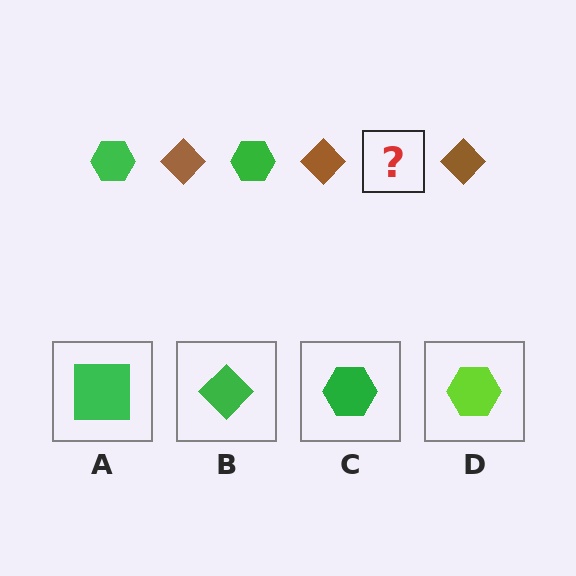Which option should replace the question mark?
Option C.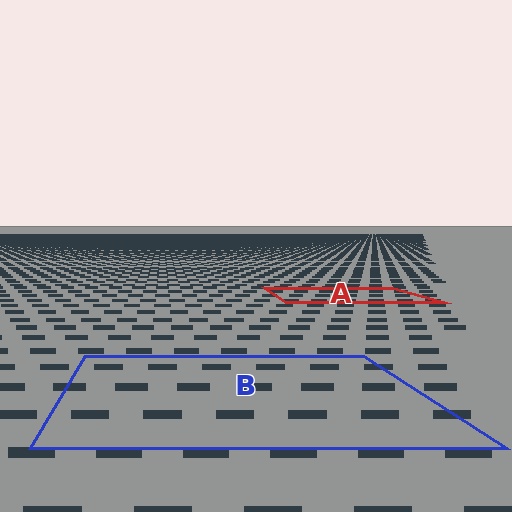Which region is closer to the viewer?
Region B is closer. The texture elements there are larger and more spread out.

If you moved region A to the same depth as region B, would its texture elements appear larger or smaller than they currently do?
They would appear larger. At a closer depth, the same texture elements are projected at a bigger on-screen size.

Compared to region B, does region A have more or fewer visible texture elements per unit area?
Region A has more texture elements per unit area — they are packed more densely because it is farther away.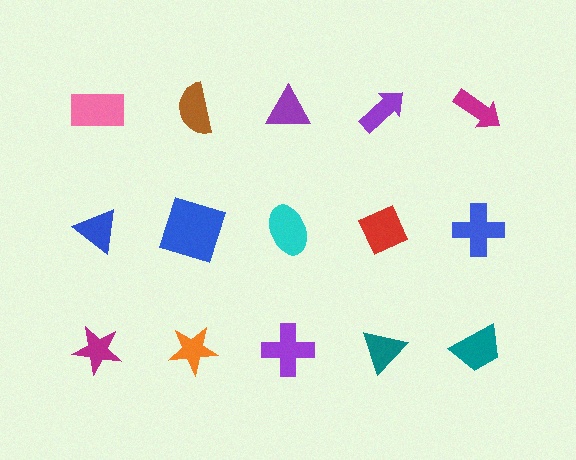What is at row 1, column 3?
A purple triangle.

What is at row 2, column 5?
A blue cross.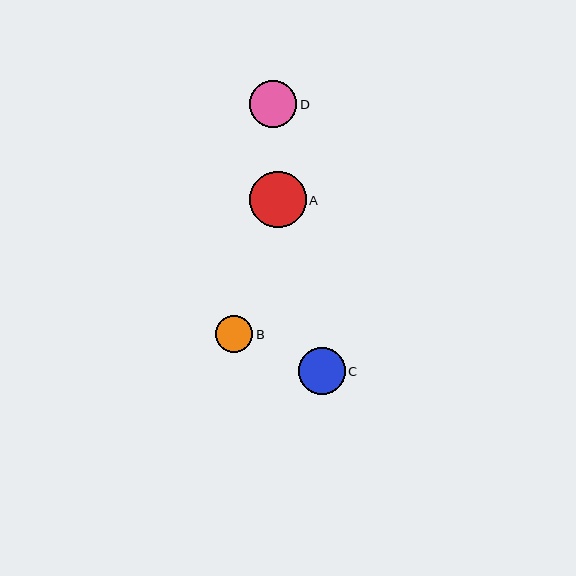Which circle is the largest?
Circle A is the largest with a size of approximately 56 pixels.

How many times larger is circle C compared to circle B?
Circle C is approximately 1.3 times the size of circle B.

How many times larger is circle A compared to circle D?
Circle A is approximately 1.2 times the size of circle D.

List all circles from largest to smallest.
From largest to smallest: A, D, C, B.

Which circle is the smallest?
Circle B is the smallest with a size of approximately 37 pixels.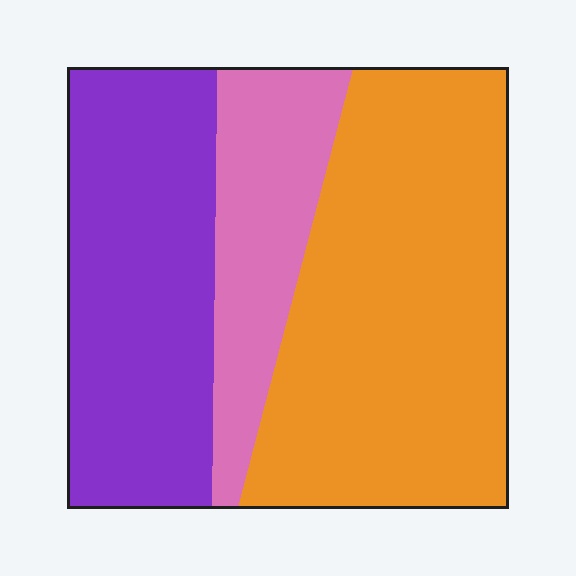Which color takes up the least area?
Pink, at roughly 20%.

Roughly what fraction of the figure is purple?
Purple takes up between a quarter and a half of the figure.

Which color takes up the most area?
Orange, at roughly 50%.